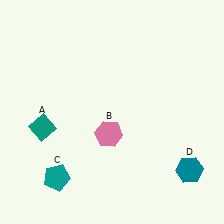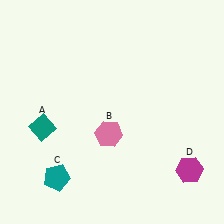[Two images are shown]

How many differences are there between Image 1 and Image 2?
There is 1 difference between the two images.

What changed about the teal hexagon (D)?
In Image 1, D is teal. In Image 2, it changed to magenta.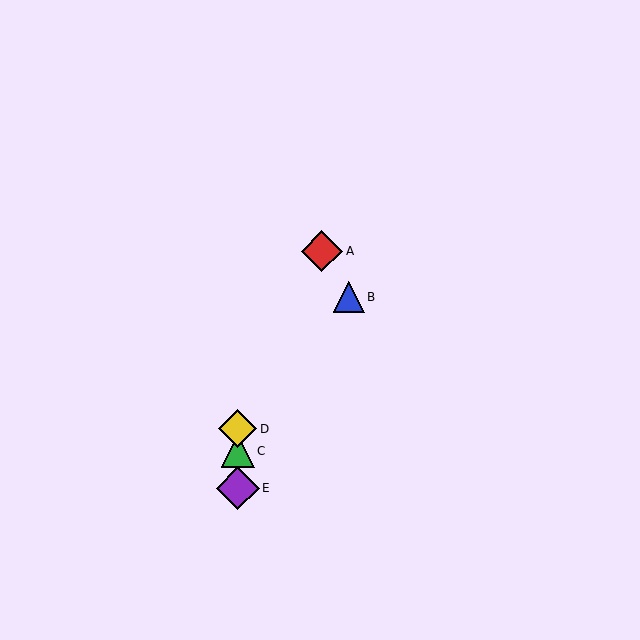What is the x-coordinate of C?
Object C is at x≈238.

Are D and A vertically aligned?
No, D is at x≈238 and A is at x≈322.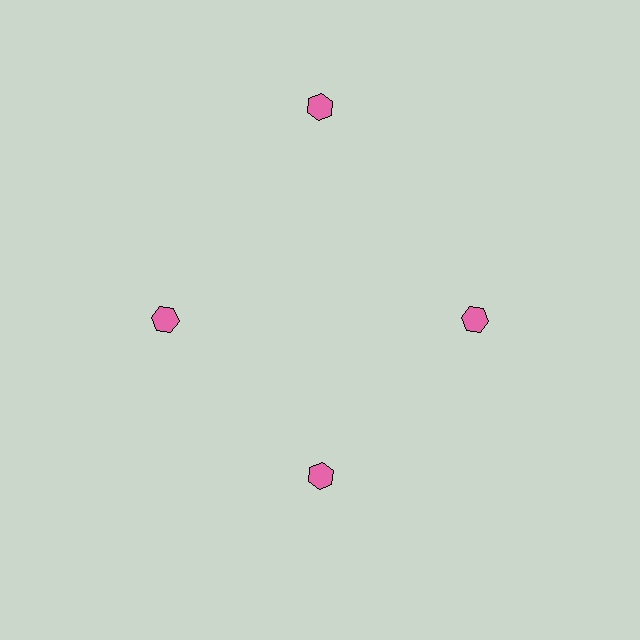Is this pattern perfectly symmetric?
No. The 4 pink hexagons are arranged in a ring, but one element near the 12 o'clock position is pushed outward from the center, breaking the 4-fold rotational symmetry.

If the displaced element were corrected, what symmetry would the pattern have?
It would have 4-fold rotational symmetry — the pattern would map onto itself every 90 degrees.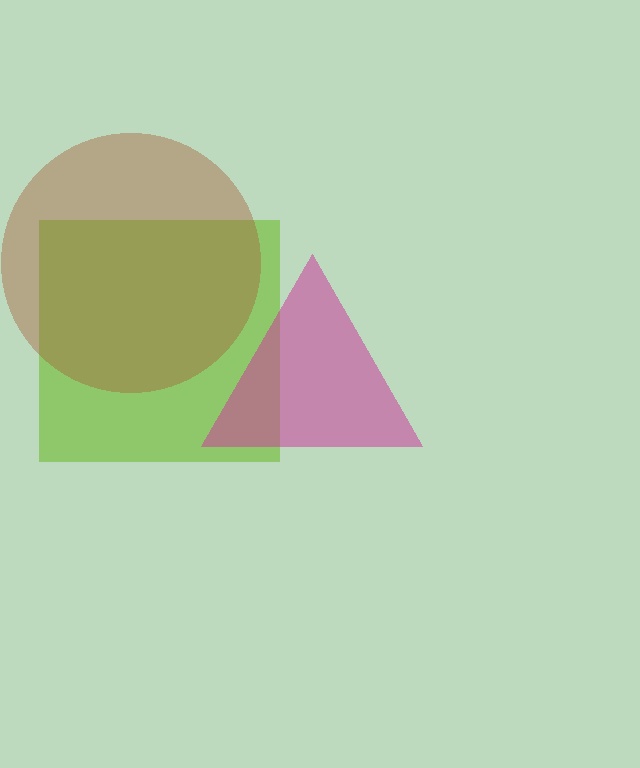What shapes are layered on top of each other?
The layered shapes are: a lime square, a brown circle, a magenta triangle.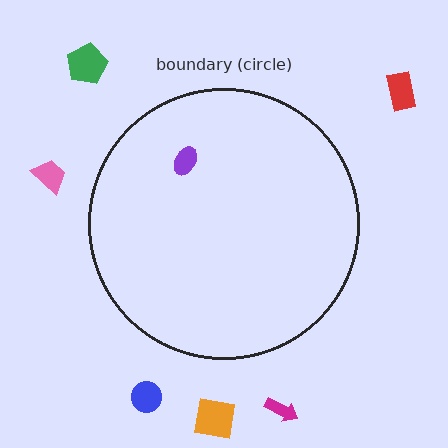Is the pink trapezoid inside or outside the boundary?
Outside.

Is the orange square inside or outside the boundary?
Outside.